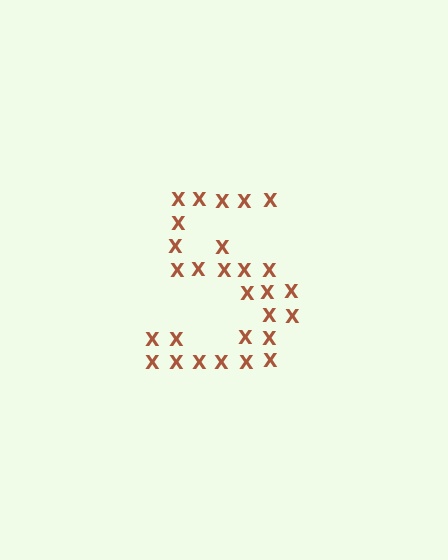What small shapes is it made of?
It is made of small letter X's.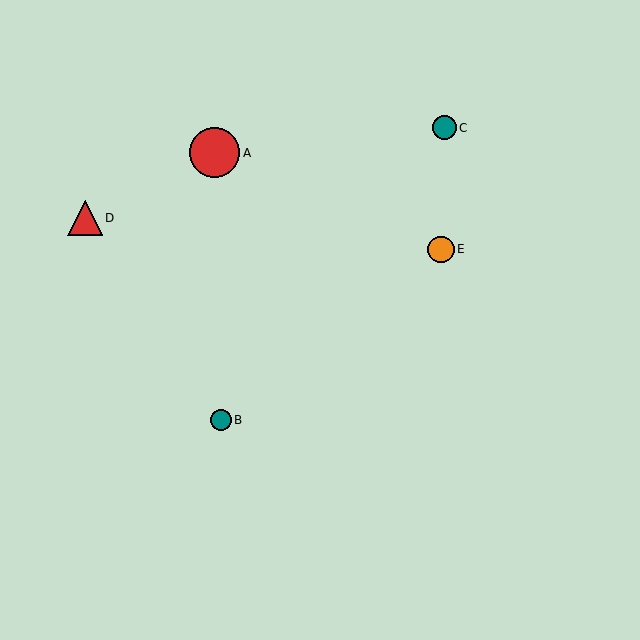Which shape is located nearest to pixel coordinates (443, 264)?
The orange circle (labeled E) at (441, 249) is nearest to that location.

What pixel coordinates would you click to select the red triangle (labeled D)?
Click at (85, 218) to select the red triangle D.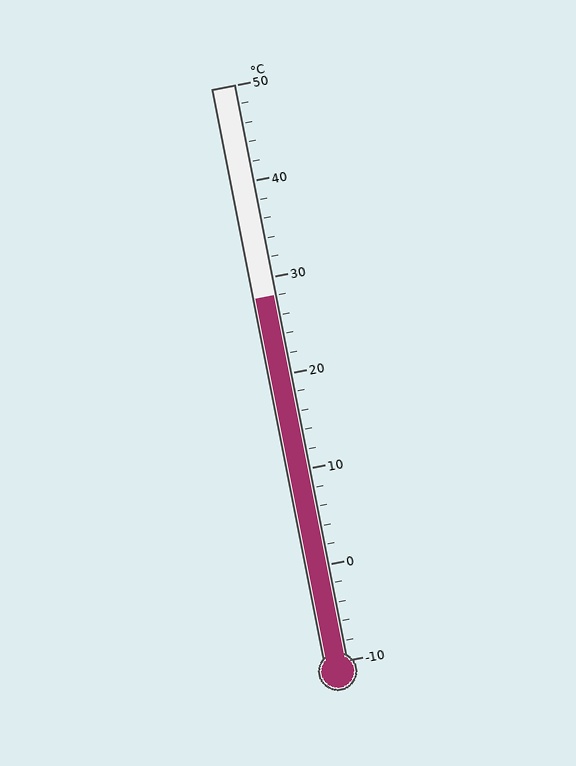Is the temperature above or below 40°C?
The temperature is below 40°C.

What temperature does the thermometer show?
The thermometer shows approximately 28°C.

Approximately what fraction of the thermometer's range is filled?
The thermometer is filled to approximately 65% of its range.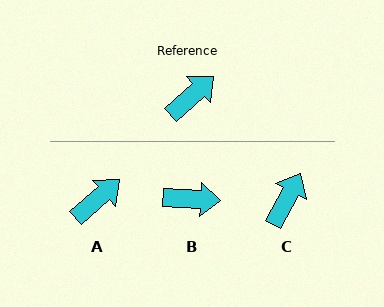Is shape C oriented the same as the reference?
No, it is off by about 20 degrees.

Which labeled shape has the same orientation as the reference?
A.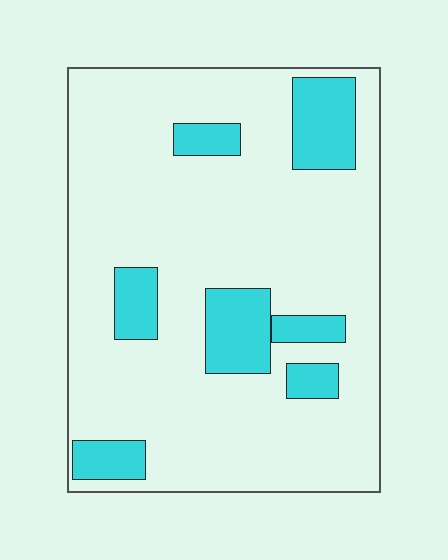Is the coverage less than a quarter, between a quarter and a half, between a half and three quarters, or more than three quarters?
Less than a quarter.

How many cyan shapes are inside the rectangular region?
7.